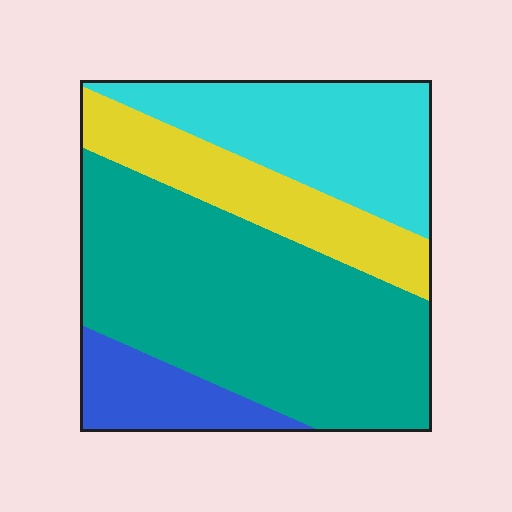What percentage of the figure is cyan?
Cyan covers around 25% of the figure.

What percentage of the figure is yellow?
Yellow covers 17% of the figure.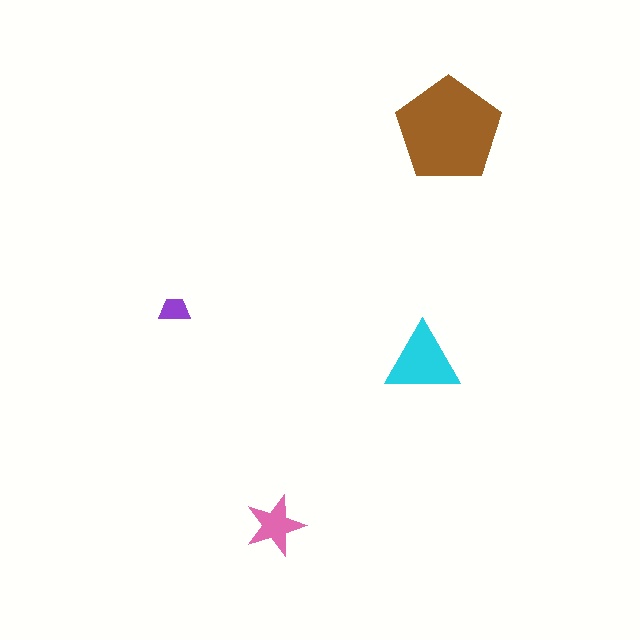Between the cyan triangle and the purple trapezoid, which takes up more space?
The cyan triangle.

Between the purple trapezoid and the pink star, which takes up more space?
The pink star.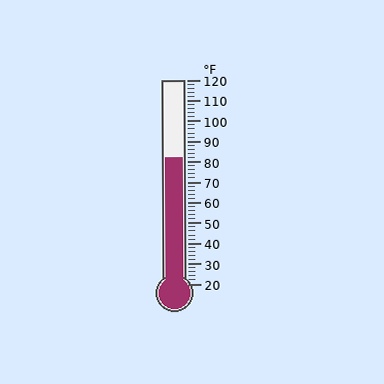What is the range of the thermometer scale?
The thermometer scale ranges from 20°F to 120°F.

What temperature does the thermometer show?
The thermometer shows approximately 82°F.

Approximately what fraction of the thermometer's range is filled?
The thermometer is filled to approximately 60% of its range.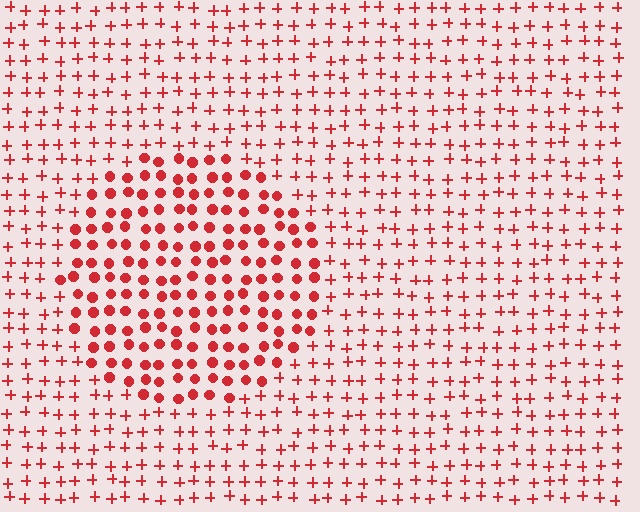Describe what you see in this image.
The image is filled with small red elements arranged in a uniform grid. A circle-shaped region contains circles, while the surrounding area contains plus signs. The boundary is defined purely by the change in element shape.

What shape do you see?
I see a circle.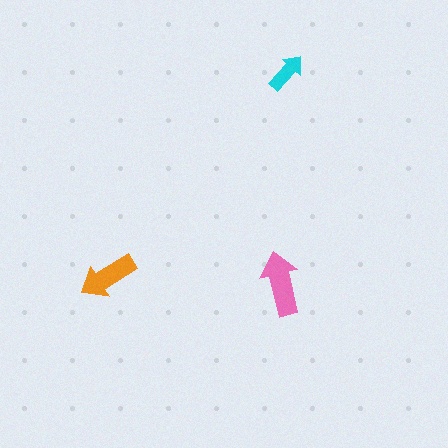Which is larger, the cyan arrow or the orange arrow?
The orange one.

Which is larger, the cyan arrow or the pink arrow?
The pink one.